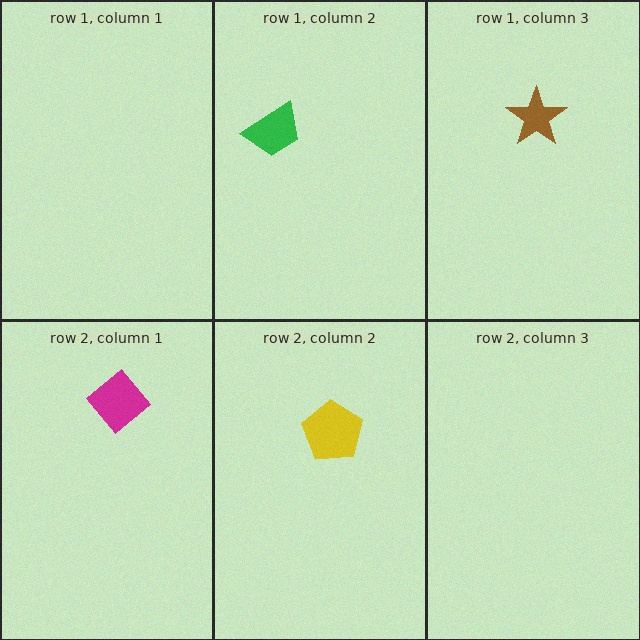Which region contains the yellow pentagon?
The row 2, column 2 region.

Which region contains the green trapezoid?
The row 1, column 2 region.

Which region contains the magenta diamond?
The row 2, column 1 region.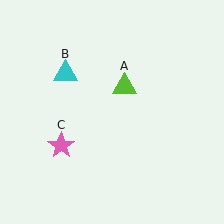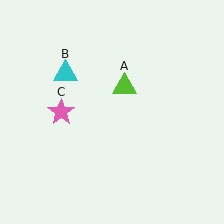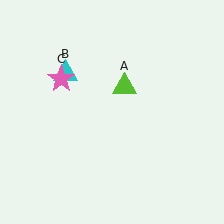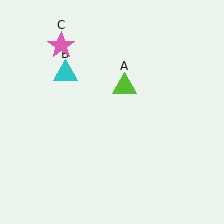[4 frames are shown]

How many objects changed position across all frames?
1 object changed position: pink star (object C).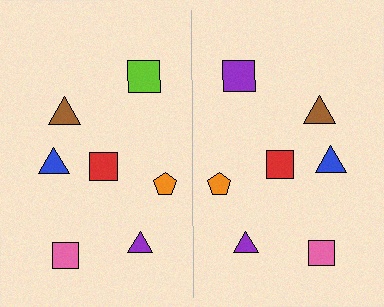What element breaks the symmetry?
The purple square on the right side breaks the symmetry — its mirror counterpart is lime.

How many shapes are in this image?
There are 14 shapes in this image.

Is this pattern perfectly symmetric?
No, the pattern is not perfectly symmetric. The purple square on the right side breaks the symmetry — its mirror counterpart is lime.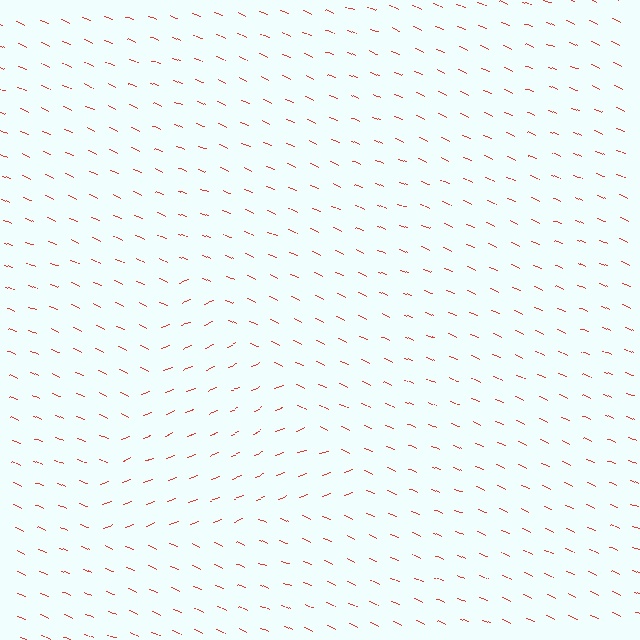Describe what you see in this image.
The image is filled with small red line segments. A triangle region in the image has lines oriented differently from the surrounding lines, creating a visible texture boundary.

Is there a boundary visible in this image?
Yes, there is a texture boundary formed by a change in line orientation.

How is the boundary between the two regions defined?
The boundary is defined purely by a change in line orientation (approximately 45 degrees difference). All lines are the same color and thickness.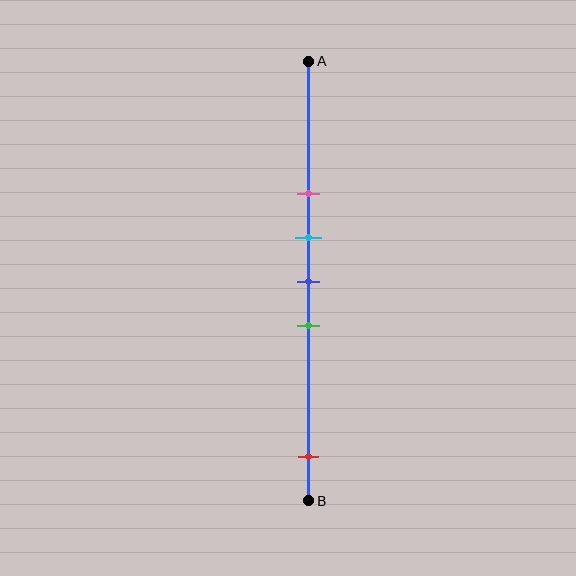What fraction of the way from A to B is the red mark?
The red mark is approximately 90% (0.9) of the way from A to B.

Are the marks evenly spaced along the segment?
No, the marks are not evenly spaced.